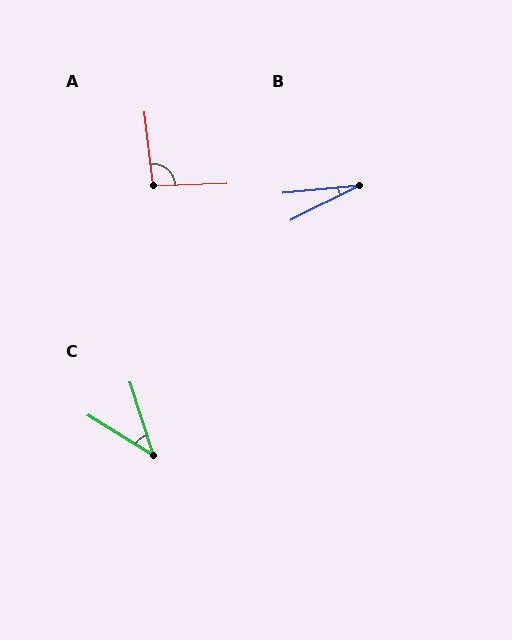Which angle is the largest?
A, at approximately 95 degrees.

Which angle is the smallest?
B, at approximately 21 degrees.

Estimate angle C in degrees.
Approximately 40 degrees.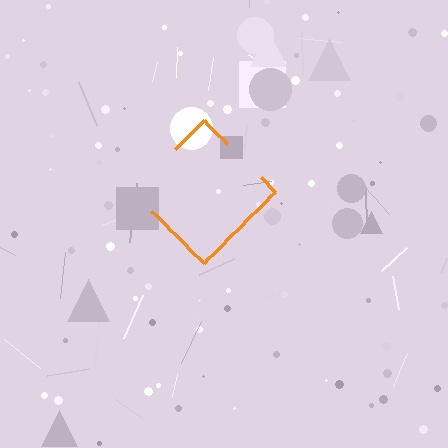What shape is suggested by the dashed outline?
The dashed outline suggests a diamond.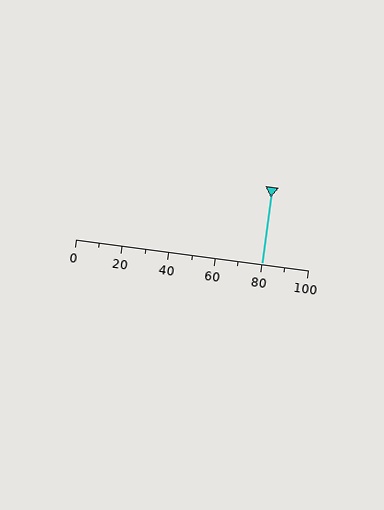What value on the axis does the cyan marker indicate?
The marker indicates approximately 80.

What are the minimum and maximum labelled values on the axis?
The axis runs from 0 to 100.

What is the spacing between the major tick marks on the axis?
The major ticks are spaced 20 apart.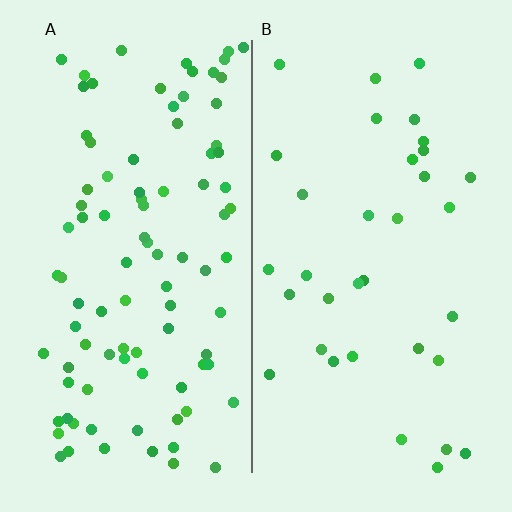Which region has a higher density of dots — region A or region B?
A (the left).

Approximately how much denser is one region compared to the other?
Approximately 2.8× — region A over region B.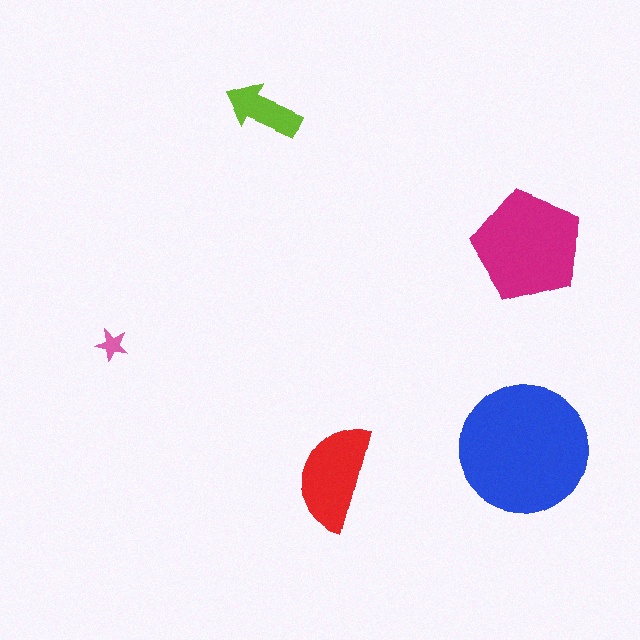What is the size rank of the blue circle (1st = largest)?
1st.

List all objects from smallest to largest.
The pink star, the lime arrow, the red semicircle, the magenta pentagon, the blue circle.